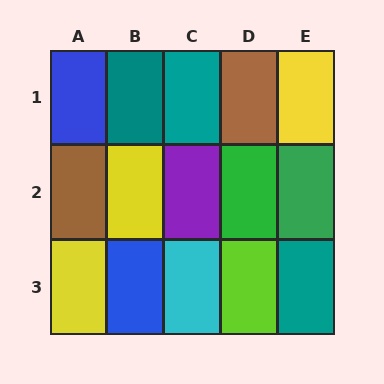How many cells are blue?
2 cells are blue.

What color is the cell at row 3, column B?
Blue.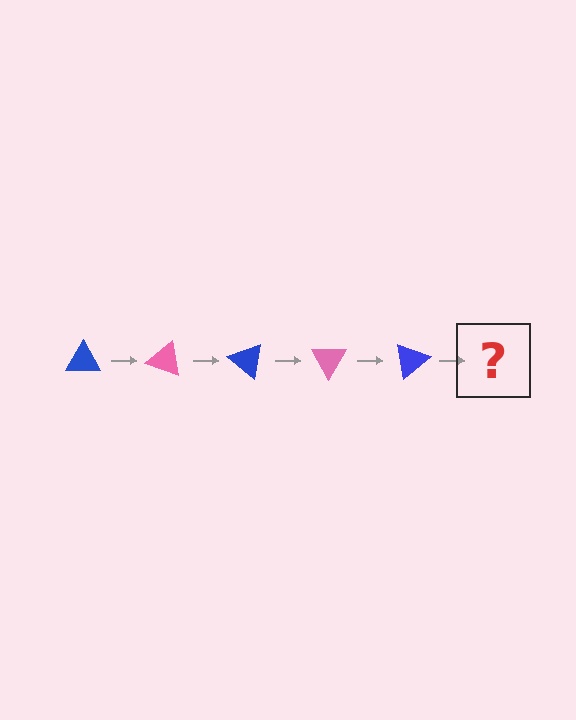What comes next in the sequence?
The next element should be a pink triangle, rotated 100 degrees from the start.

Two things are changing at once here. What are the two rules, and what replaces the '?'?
The two rules are that it rotates 20 degrees each step and the color cycles through blue and pink. The '?' should be a pink triangle, rotated 100 degrees from the start.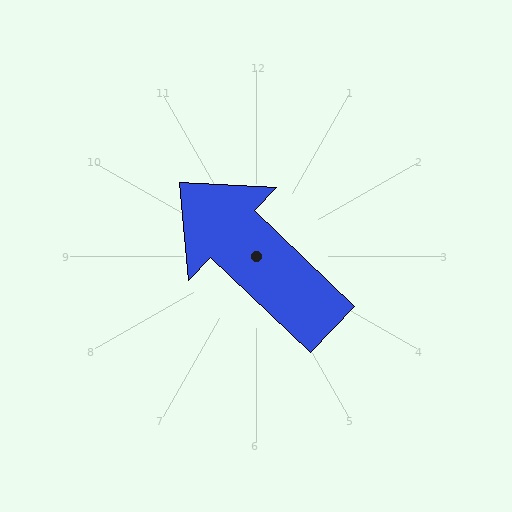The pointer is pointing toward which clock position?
Roughly 10 o'clock.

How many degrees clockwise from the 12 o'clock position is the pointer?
Approximately 314 degrees.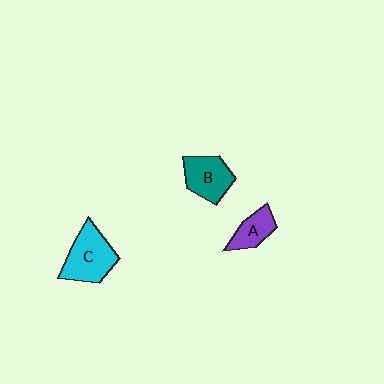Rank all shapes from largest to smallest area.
From largest to smallest: C (cyan), B (teal), A (purple).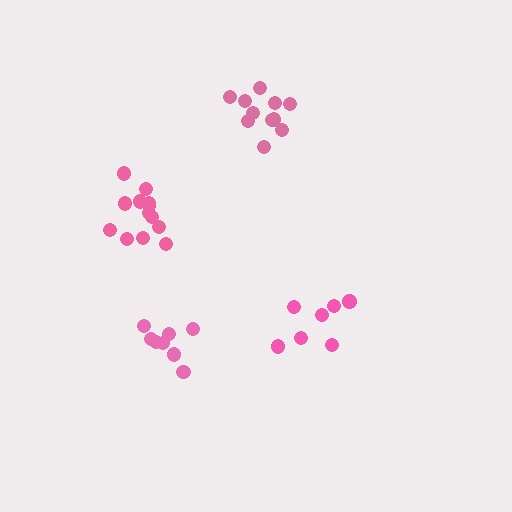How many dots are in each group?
Group 1: 13 dots, Group 2: 12 dots, Group 3: 7 dots, Group 4: 8 dots (40 total).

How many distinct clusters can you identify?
There are 4 distinct clusters.